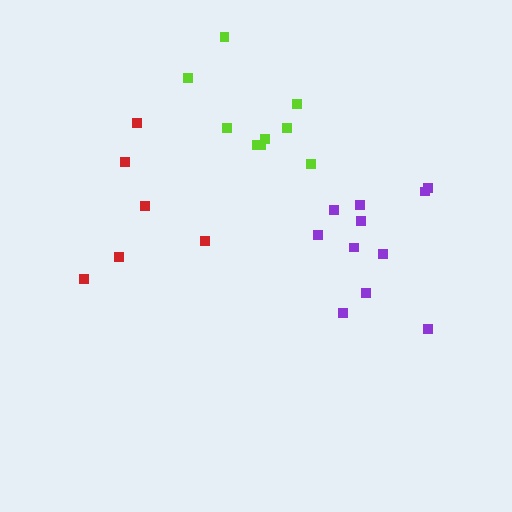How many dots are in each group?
Group 1: 9 dots, Group 2: 6 dots, Group 3: 11 dots (26 total).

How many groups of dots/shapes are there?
There are 3 groups.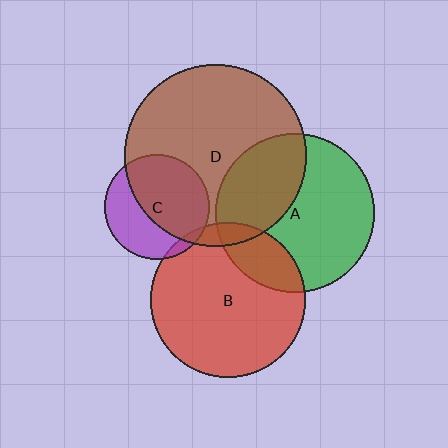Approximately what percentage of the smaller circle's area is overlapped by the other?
Approximately 5%.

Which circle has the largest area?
Circle D (brown).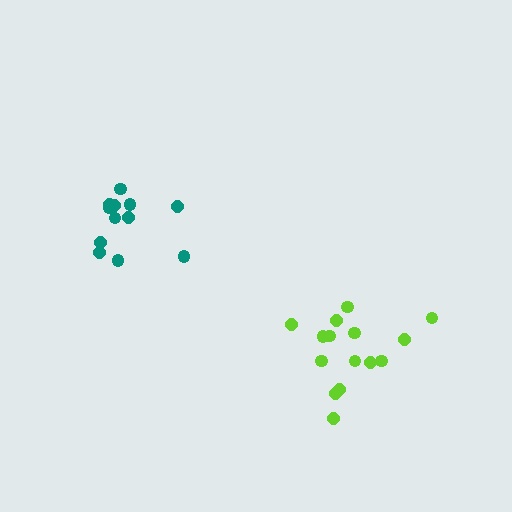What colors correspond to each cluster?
The clusters are colored: lime, teal.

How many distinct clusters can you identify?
There are 2 distinct clusters.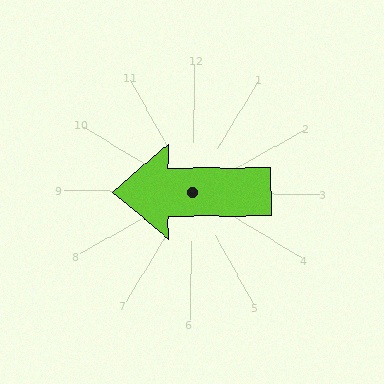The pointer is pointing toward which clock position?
Roughly 9 o'clock.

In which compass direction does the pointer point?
West.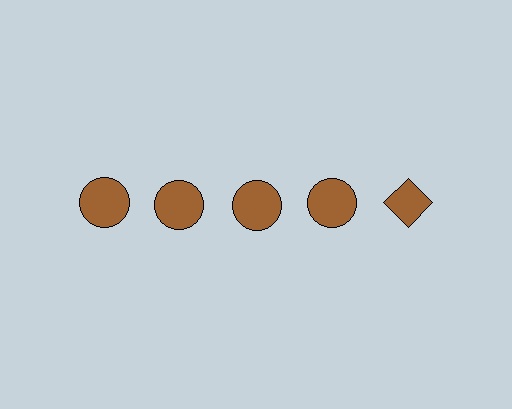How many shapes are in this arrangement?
There are 5 shapes arranged in a grid pattern.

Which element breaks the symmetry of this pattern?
The brown diamond in the top row, rightmost column breaks the symmetry. All other shapes are brown circles.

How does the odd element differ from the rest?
It has a different shape: diamond instead of circle.